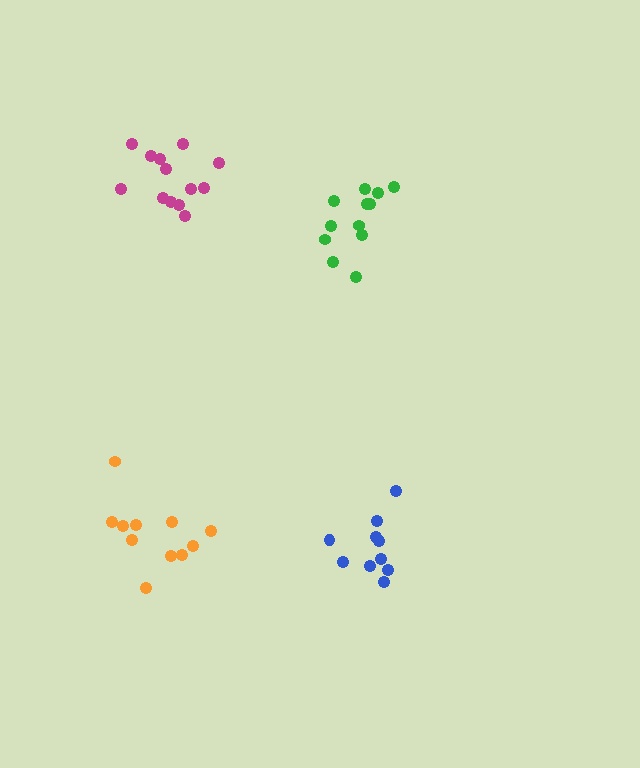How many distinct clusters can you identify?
There are 4 distinct clusters.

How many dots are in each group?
Group 1: 10 dots, Group 2: 12 dots, Group 3: 11 dots, Group 4: 13 dots (46 total).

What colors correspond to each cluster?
The clusters are colored: blue, green, orange, magenta.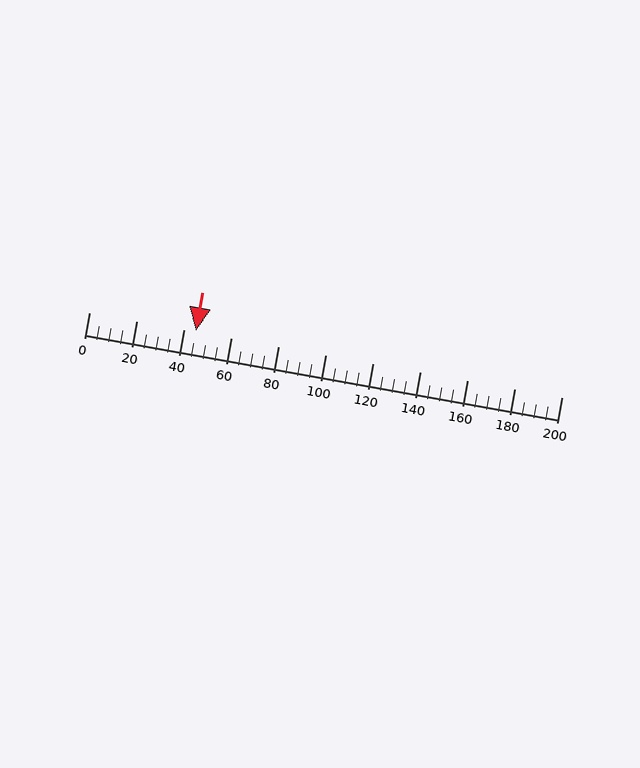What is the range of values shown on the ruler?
The ruler shows values from 0 to 200.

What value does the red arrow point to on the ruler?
The red arrow points to approximately 45.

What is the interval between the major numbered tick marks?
The major tick marks are spaced 20 units apart.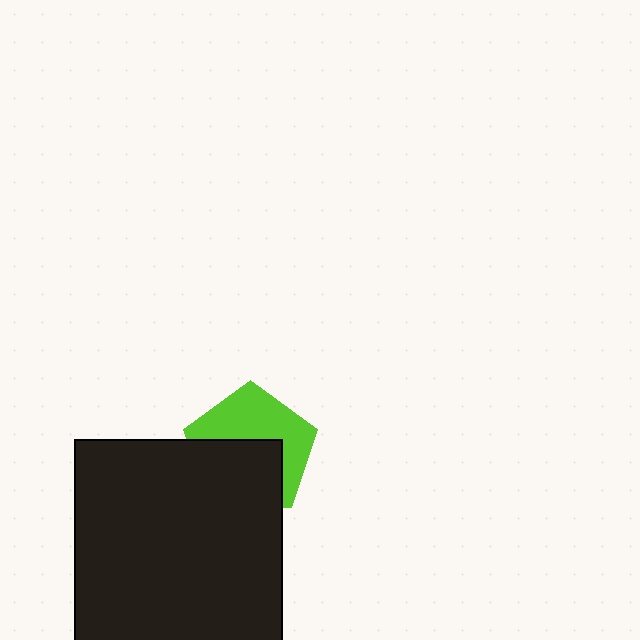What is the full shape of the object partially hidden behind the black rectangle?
The partially hidden object is a lime pentagon.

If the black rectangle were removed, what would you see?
You would see the complete lime pentagon.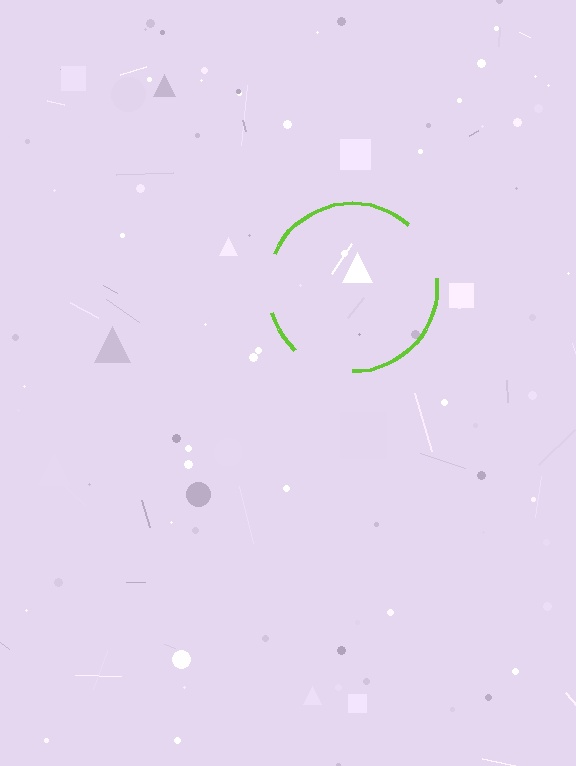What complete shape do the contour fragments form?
The contour fragments form a circle.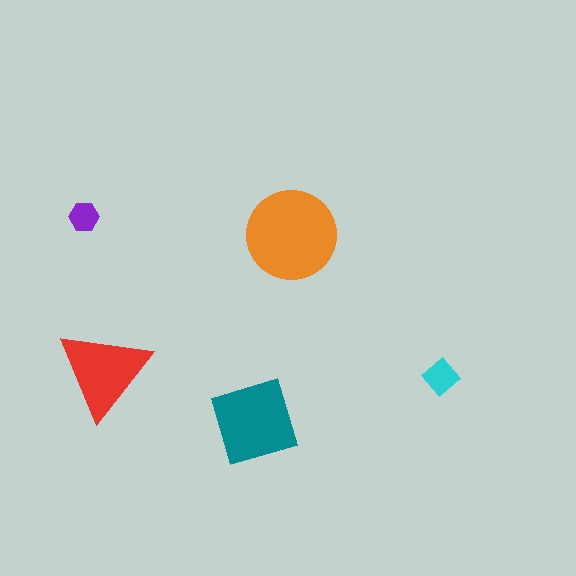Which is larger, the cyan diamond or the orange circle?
The orange circle.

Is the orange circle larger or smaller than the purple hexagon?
Larger.